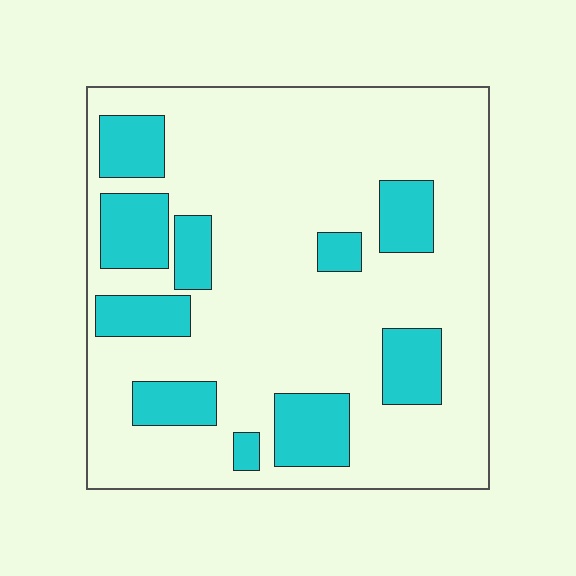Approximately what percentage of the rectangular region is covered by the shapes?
Approximately 25%.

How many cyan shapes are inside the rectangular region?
10.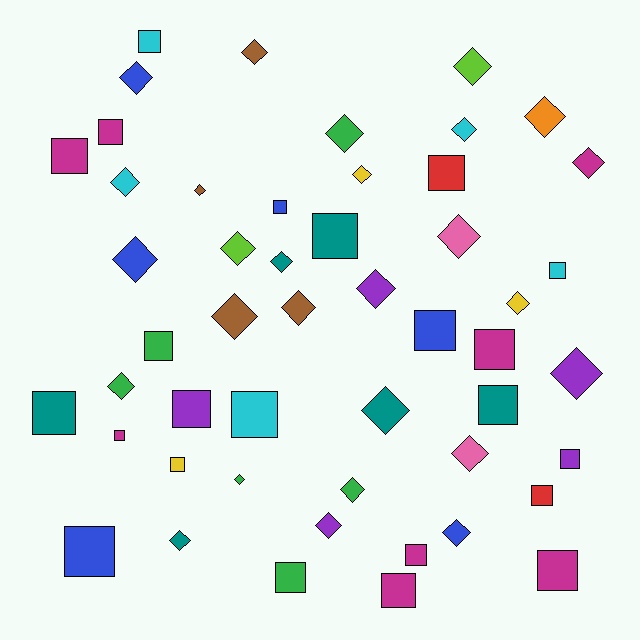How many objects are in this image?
There are 50 objects.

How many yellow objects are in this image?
There are 3 yellow objects.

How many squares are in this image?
There are 23 squares.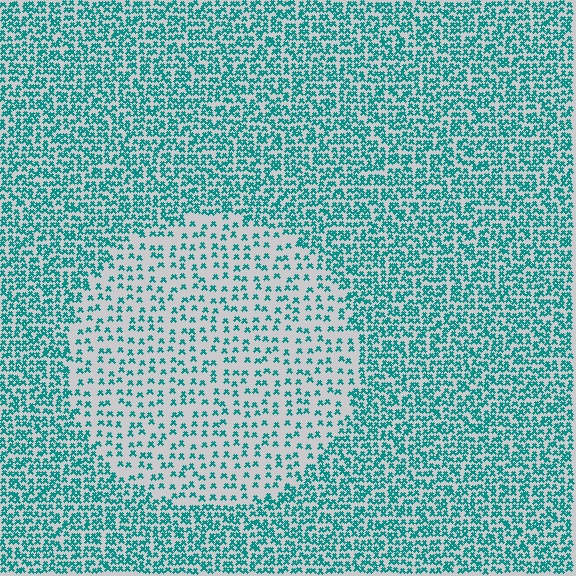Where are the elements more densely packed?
The elements are more densely packed outside the circle boundary.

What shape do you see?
I see a circle.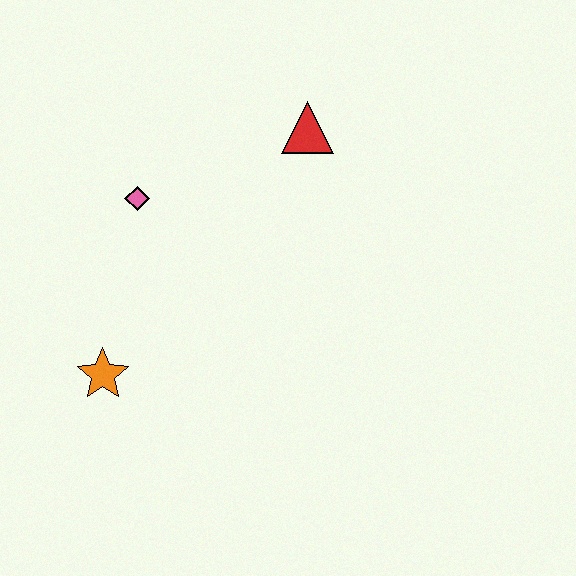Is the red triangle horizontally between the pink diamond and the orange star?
No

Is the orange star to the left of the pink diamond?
Yes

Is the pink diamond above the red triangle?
No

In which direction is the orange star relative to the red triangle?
The orange star is below the red triangle.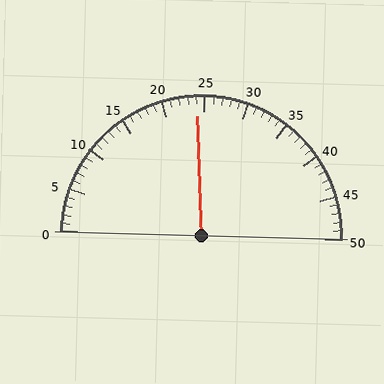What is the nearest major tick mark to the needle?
The nearest major tick mark is 25.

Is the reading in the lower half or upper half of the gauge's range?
The reading is in the lower half of the range (0 to 50).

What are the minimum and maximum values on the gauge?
The gauge ranges from 0 to 50.